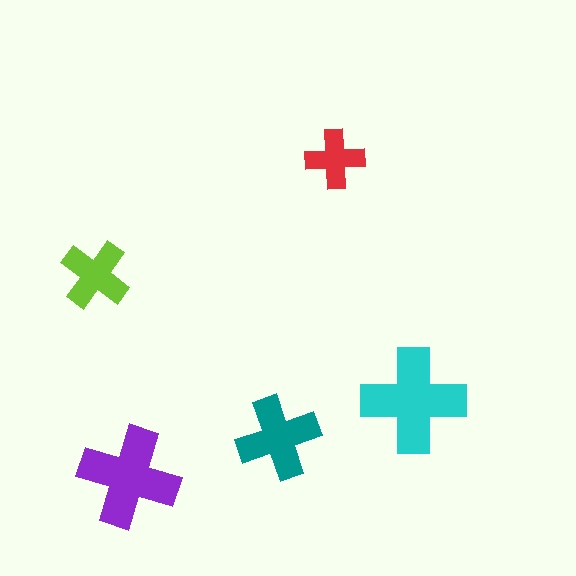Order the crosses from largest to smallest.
the cyan one, the purple one, the teal one, the lime one, the red one.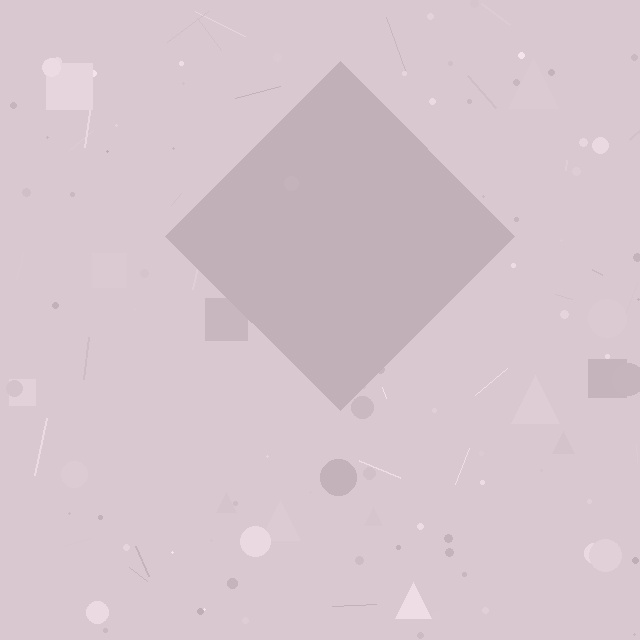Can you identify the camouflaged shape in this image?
The camouflaged shape is a diamond.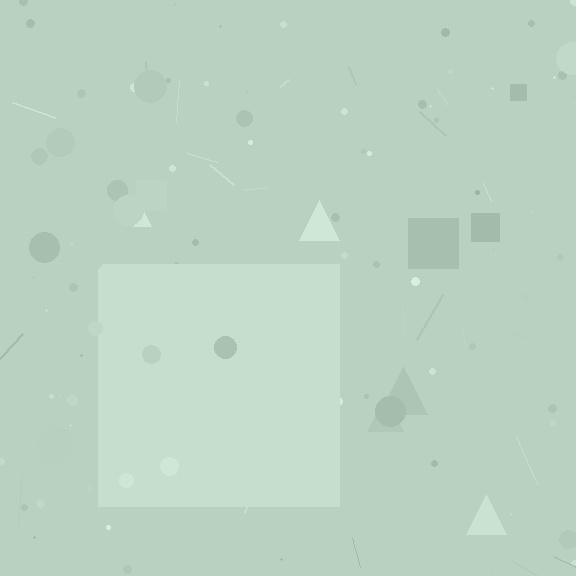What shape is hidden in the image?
A square is hidden in the image.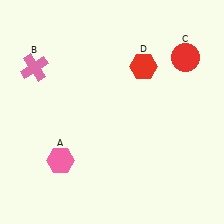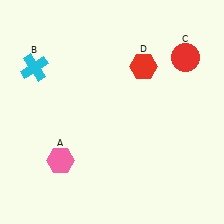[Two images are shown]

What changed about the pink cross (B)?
In Image 1, B is pink. In Image 2, it changed to cyan.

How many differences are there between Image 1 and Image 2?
There is 1 difference between the two images.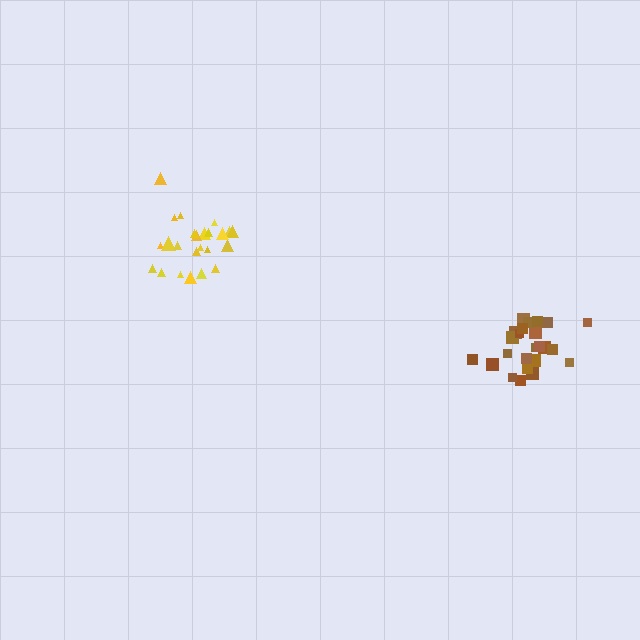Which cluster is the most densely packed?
Brown.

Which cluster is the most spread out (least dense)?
Yellow.